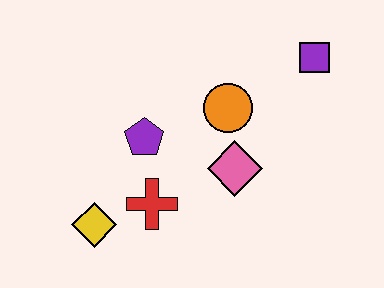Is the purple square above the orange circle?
Yes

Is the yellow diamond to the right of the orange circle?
No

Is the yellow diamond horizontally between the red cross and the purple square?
No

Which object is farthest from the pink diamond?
The yellow diamond is farthest from the pink diamond.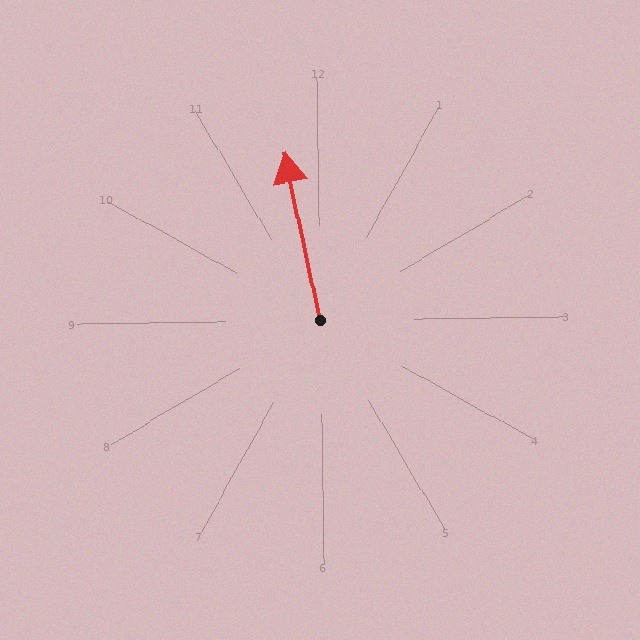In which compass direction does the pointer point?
North.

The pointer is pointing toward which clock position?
Roughly 12 o'clock.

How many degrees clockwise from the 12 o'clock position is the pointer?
Approximately 349 degrees.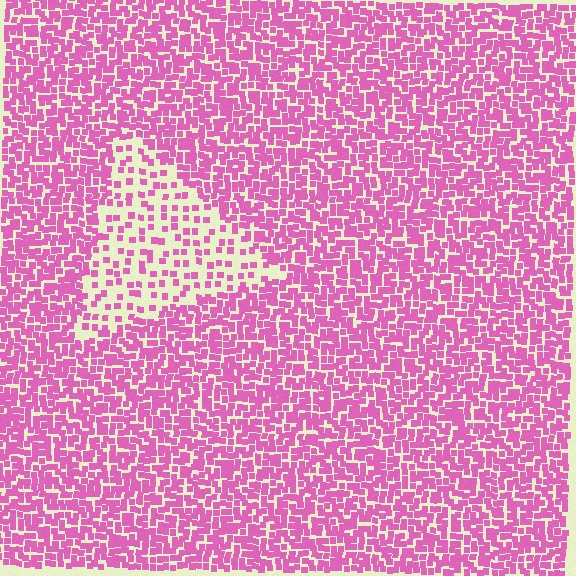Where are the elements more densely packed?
The elements are more densely packed outside the triangle boundary.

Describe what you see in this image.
The image contains small pink elements arranged at two different densities. A triangle-shaped region is visible where the elements are less densely packed than the surrounding area.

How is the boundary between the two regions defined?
The boundary is defined by a change in element density (approximately 2.6x ratio). All elements are the same color, size, and shape.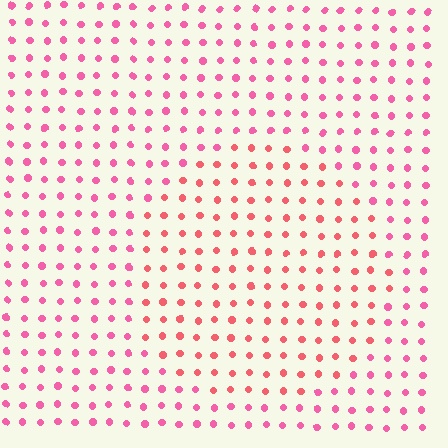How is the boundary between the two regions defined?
The boundary is defined purely by a slight shift in hue (about 25 degrees). Spacing, size, and orientation are identical on both sides.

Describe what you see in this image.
The image is filled with small pink elements in a uniform arrangement. A circle-shaped region is visible where the elements are tinted to a slightly different hue, forming a subtle color boundary.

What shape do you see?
I see a circle.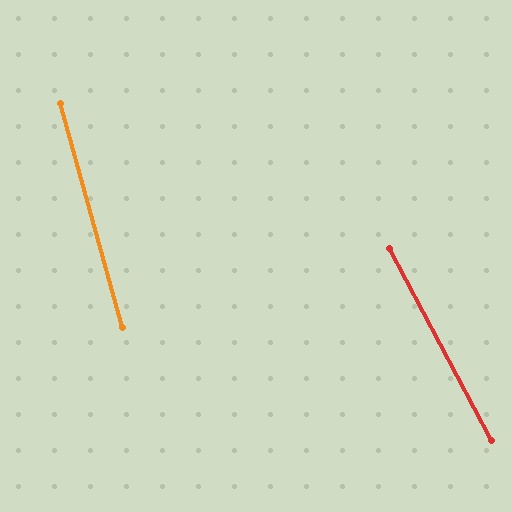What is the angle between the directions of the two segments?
Approximately 12 degrees.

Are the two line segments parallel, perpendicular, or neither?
Neither parallel nor perpendicular — they differ by about 12°.